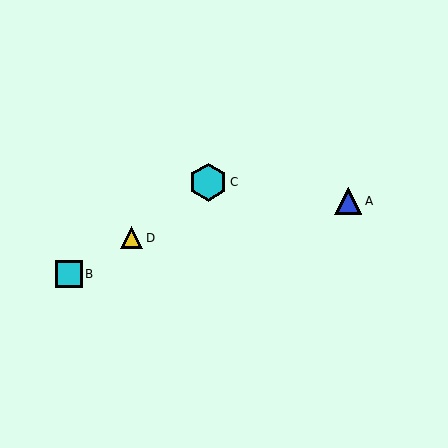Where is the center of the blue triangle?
The center of the blue triangle is at (348, 201).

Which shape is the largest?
The cyan hexagon (labeled C) is the largest.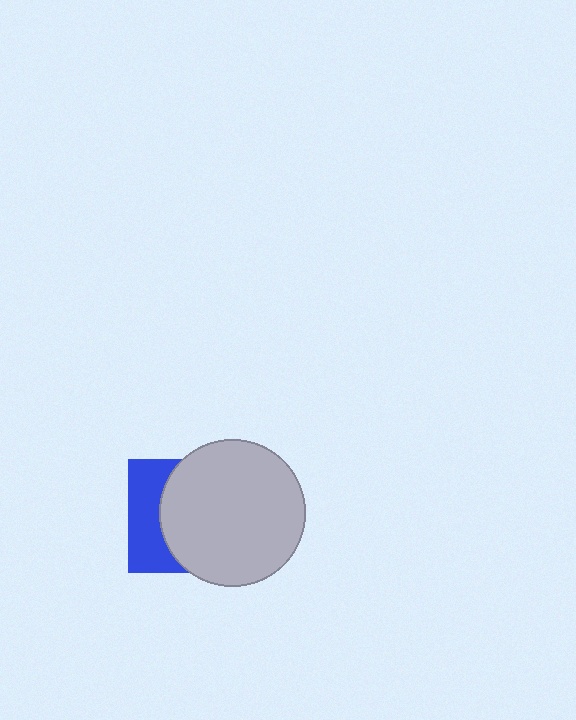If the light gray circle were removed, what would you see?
You would see the complete blue square.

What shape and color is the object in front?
The object in front is a light gray circle.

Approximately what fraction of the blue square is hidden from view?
Roughly 65% of the blue square is hidden behind the light gray circle.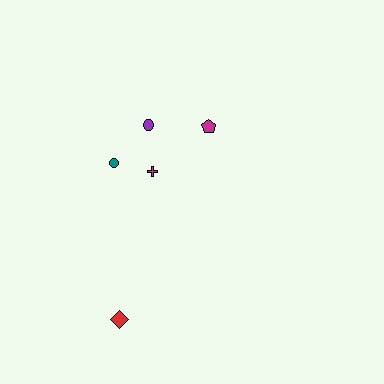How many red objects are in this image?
There is 1 red object.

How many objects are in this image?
There are 5 objects.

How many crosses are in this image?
There is 1 cross.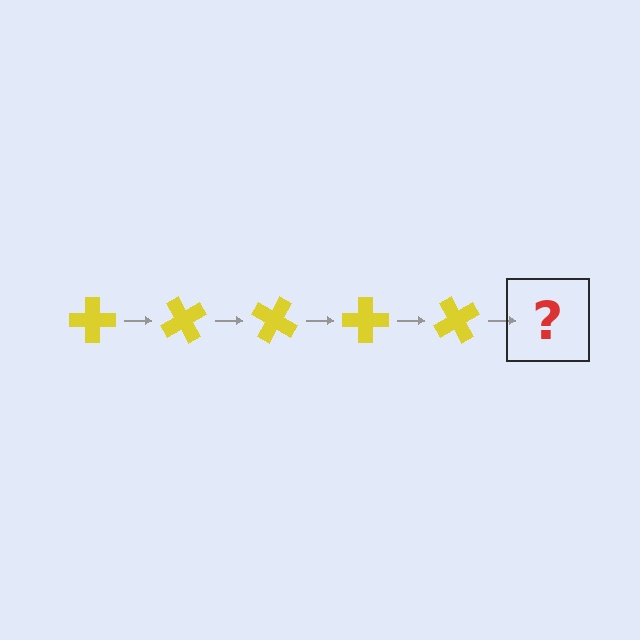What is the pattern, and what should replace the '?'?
The pattern is that the cross rotates 60 degrees each step. The '?' should be a yellow cross rotated 300 degrees.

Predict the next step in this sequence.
The next step is a yellow cross rotated 300 degrees.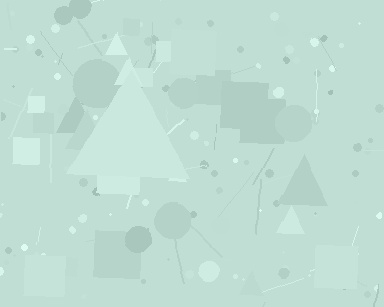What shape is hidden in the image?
A triangle is hidden in the image.